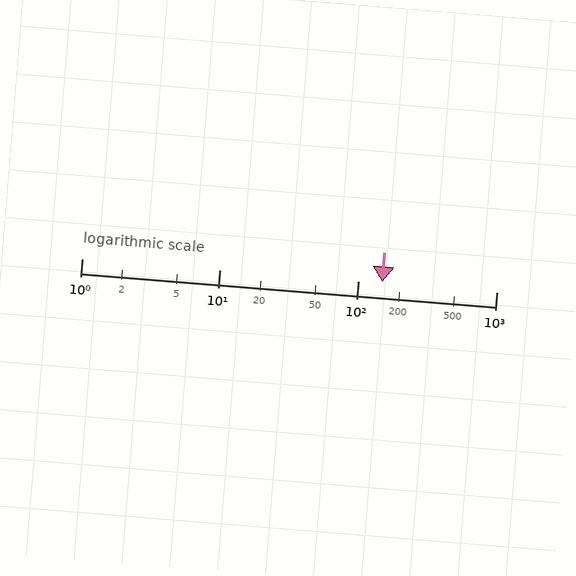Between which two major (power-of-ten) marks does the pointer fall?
The pointer is between 100 and 1000.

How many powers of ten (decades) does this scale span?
The scale spans 3 decades, from 1 to 1000.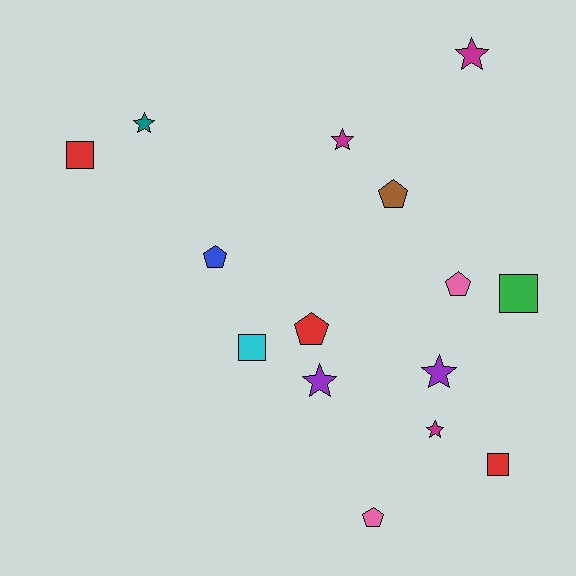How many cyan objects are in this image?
There is 1 cyan object.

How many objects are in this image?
There are 15 objects.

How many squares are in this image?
There are 4 squares.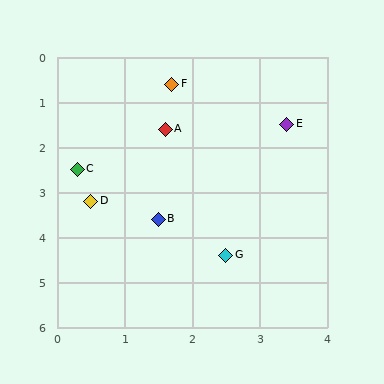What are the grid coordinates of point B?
Point B is at approximately (1.5, 3.6).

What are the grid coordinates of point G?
Point G is at approximately (2.5, 4.4).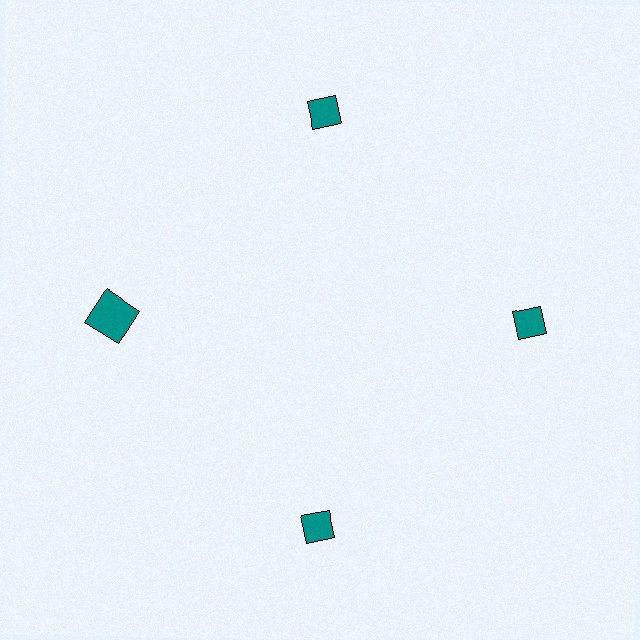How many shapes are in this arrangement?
There are 4 shapes arranged in a ring pattern.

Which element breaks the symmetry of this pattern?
The teal square at roughly the 9 o'clock position breaks the symmetry. All other shapes are teal diamonds.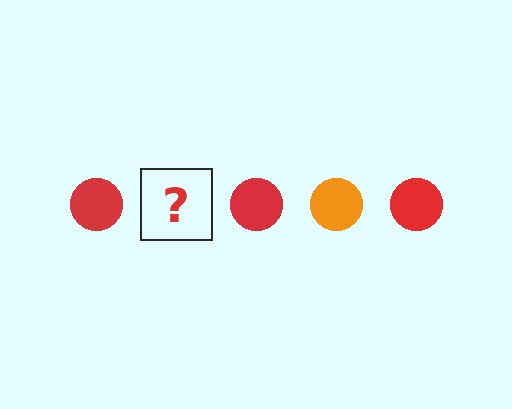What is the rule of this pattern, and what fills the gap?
The rule is that the pattern cycles through red, orange circles. The gap should be filled with an orange circle.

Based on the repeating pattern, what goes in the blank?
The blank should be an orange circle.